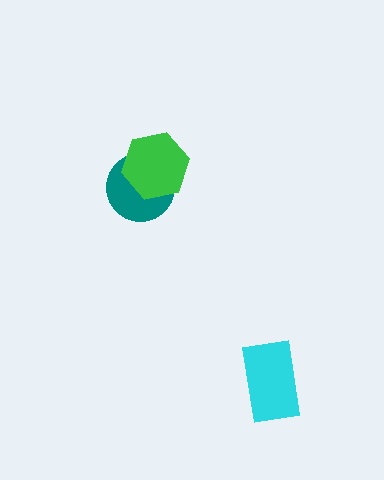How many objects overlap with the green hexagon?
1 object overlaps with the green hexagon.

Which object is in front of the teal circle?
The green hexagon is in front of the teal circle.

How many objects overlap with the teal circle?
1 object overlaps with the teal circle.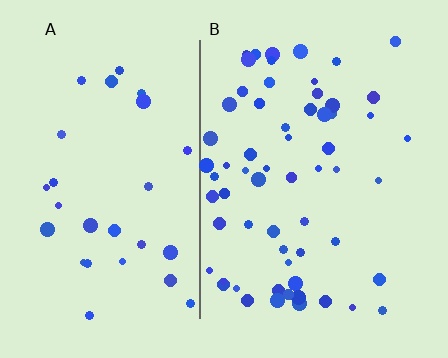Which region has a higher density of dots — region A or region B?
B (the right).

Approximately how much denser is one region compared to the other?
Approximately 2.1× — region B over region A.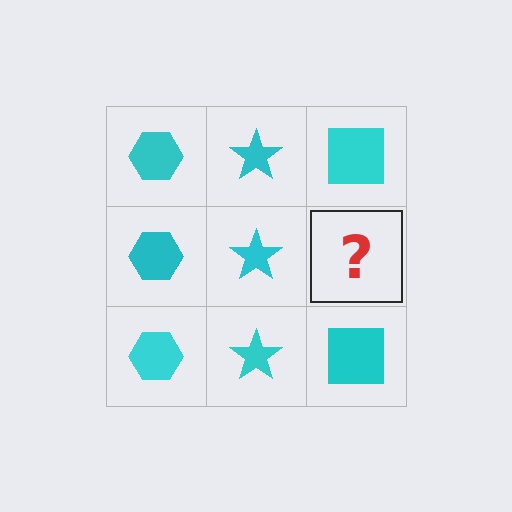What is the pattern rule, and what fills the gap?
The rule is that each column has a consistent shape. The gap should be filled with a cyan square.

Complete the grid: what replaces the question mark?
The question mark should be replaced with a cyan square.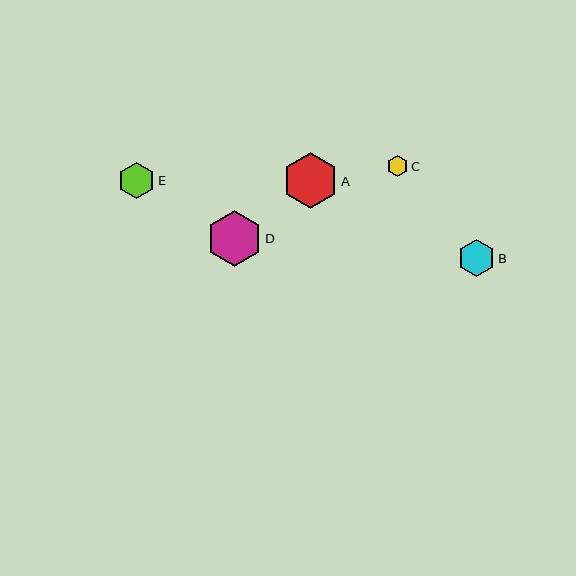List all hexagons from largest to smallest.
From largest to smallest: A, D, B, E, C.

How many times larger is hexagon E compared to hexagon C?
Hexagon E is approximately 1.7 times the size of hexagon C.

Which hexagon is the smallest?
Hexagon C is the smallest with a size of approximately 21 pixels.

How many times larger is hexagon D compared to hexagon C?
Hexagon D is approximately 2.6 times the size of hexagon C.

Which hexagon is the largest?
Hexagon A is the largest with a size of approximately 56 pixels.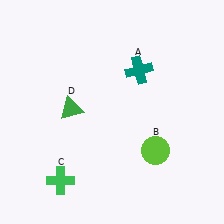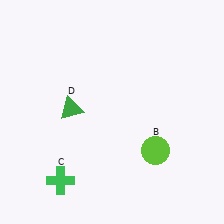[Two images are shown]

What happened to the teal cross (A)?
The teal cross (A) was removed in Image 2. It was in the top-right area of Image 1.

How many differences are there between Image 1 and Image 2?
There is 1 difference between the two images.